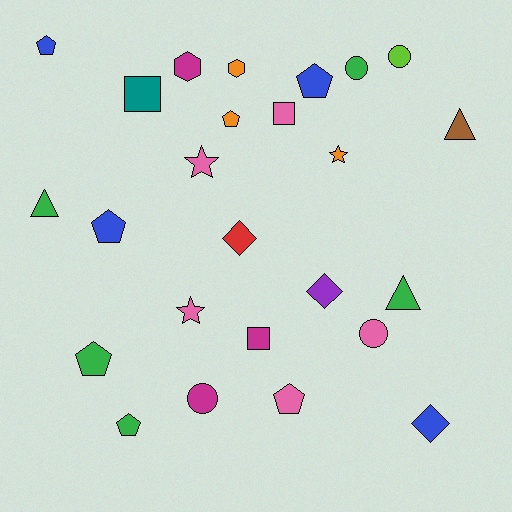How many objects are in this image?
There are 25 objects.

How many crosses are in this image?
There are no crosses.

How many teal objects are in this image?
There is 1 teal object.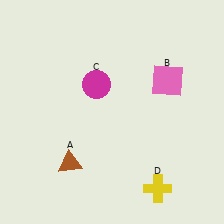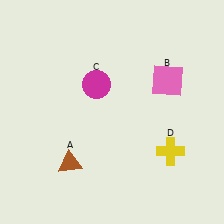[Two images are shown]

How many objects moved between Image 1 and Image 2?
1 object moved between the two images.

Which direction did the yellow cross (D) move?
The yellow cross (D) moved up.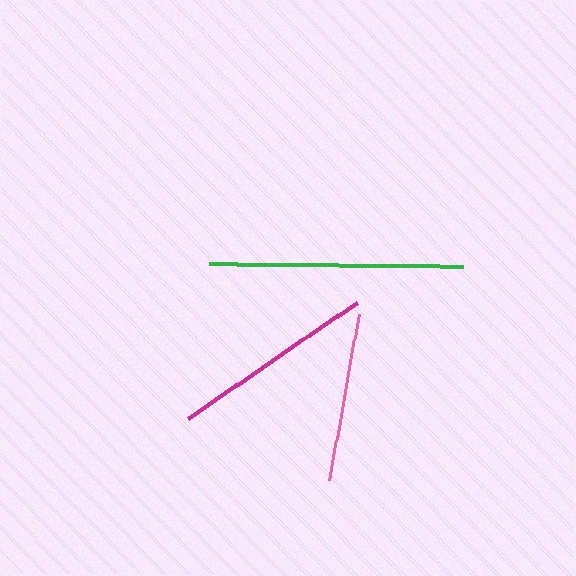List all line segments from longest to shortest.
From longest to shortest: green, magenta, pink.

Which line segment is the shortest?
The pink line is the shortest at approximately 169 pixels.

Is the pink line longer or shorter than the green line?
The green line is longer than the pink line.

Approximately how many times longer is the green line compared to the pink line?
The green line is approximately 1.5 times the length of the pink line.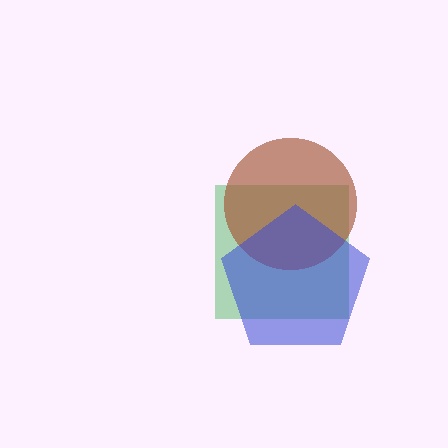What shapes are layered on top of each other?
The layered shapes are: a green square, a brown circle, a blue pentagon.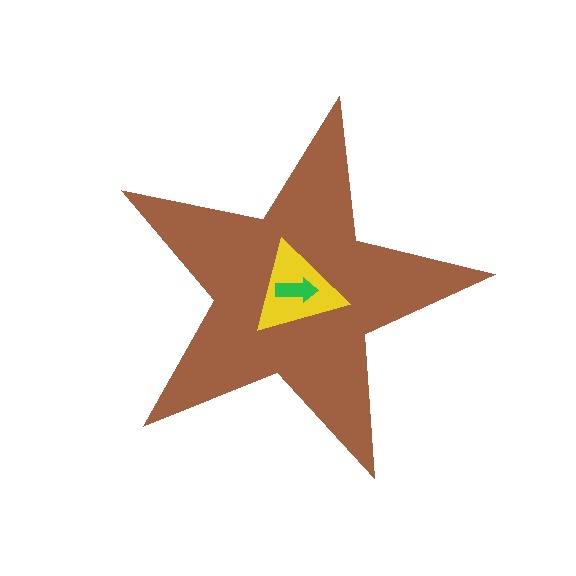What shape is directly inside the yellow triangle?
The green arrow.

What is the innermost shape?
The green arrow.